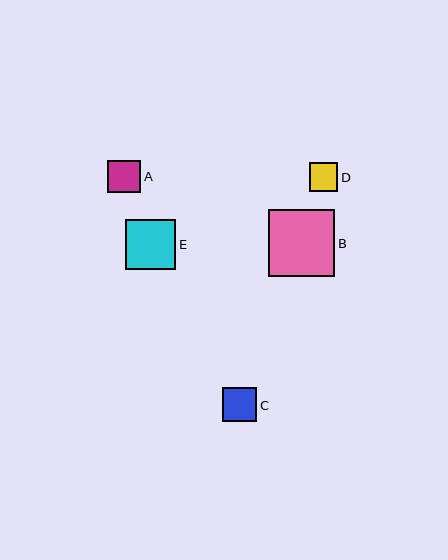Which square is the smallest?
Square D is the smallest with a size of approximately 29 pixels.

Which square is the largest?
Square B is the largest with a size of approximately 66 pixels.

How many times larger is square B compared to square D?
Square B is approximately 2.3 times the size of square D.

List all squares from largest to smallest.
From largest to smallest: B, E, C, A, D.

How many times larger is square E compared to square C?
Square E is approximately 1.5 times the size of square C.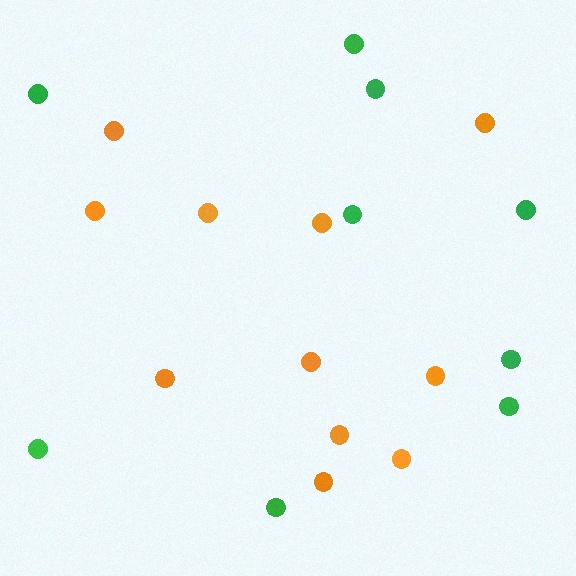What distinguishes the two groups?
There are 2 groups: one group of green circles (9) and one group of orange circles (11).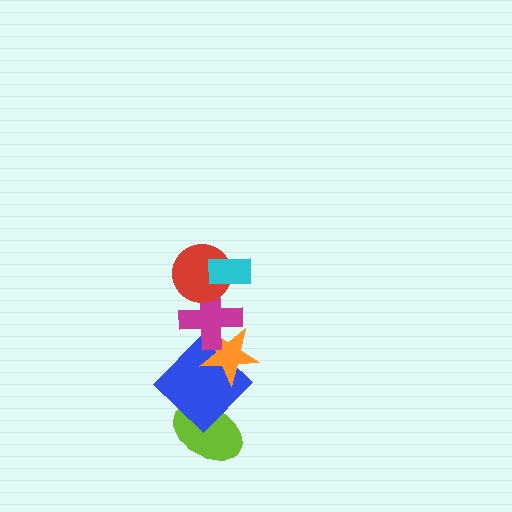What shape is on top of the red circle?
The cyan rectangle is on top of the red circle.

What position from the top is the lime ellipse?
The lime ellipse is 6th from the top.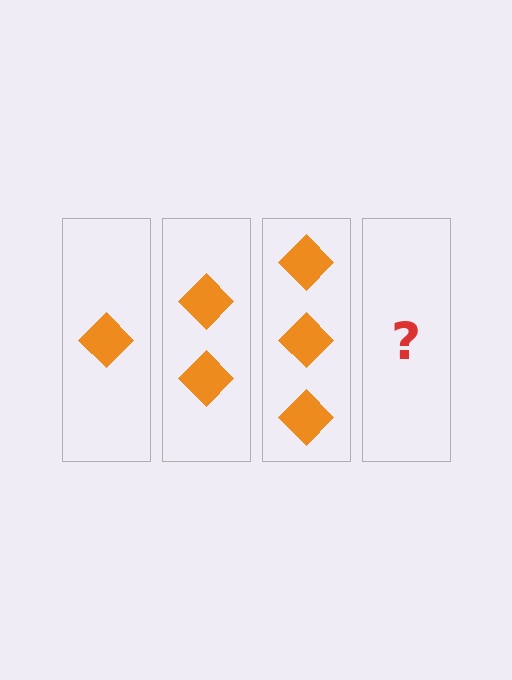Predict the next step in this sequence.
The next step is 4 diamonds.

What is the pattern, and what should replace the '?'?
The pattern is that each step adds one more diamond. The '?' should be 4 diamonds.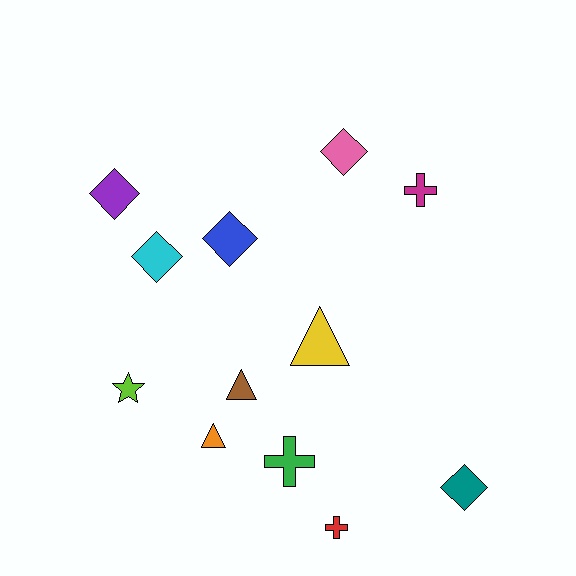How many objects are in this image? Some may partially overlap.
There are 12 objects.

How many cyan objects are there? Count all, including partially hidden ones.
There is 1 cyan object.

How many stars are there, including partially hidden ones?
There is 1 star.